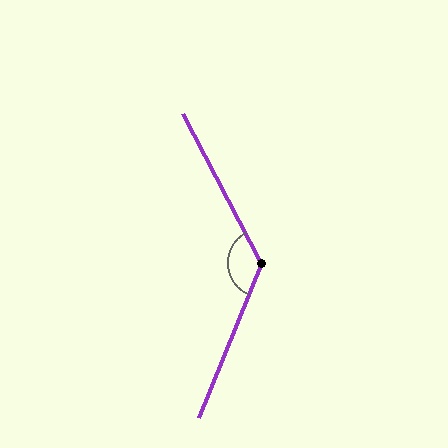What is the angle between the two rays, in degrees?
Approximately 131 degrees.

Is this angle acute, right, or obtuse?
It is obtuse.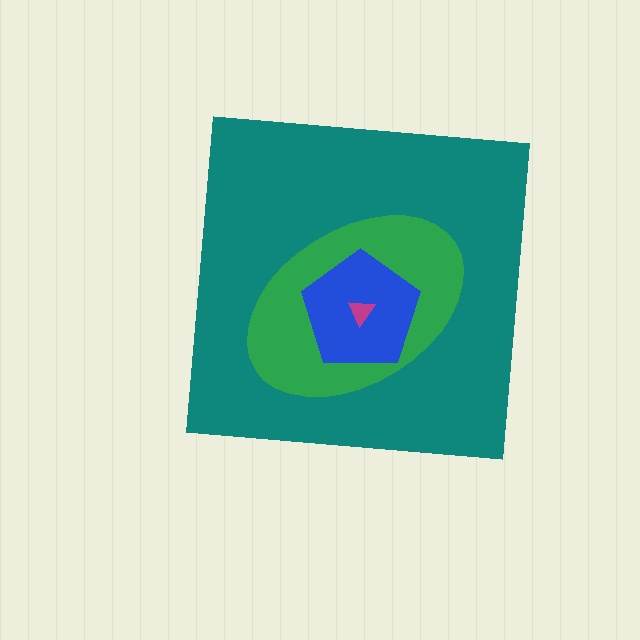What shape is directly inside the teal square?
The green ellipse.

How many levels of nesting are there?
4.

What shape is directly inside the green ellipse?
The blue pentagon.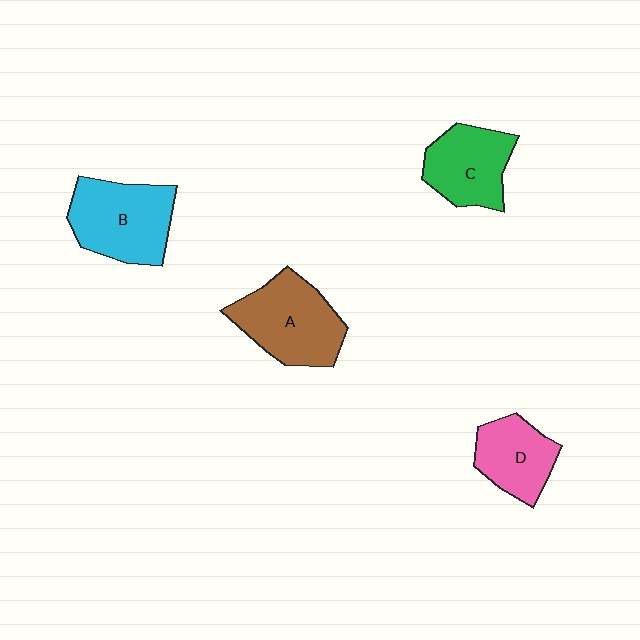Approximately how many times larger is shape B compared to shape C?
Approximately 1.3 times.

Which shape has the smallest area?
Shape D (pink).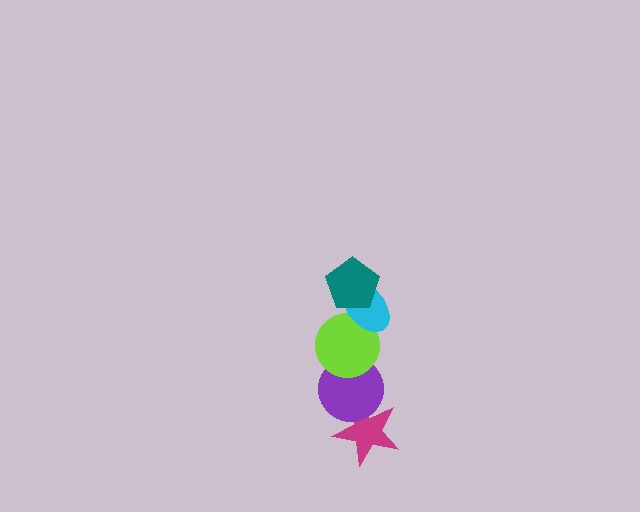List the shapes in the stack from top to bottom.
From top to bottom: the teal pentagon, the cyan ellipse, the lime circle, the purple circle, the magenta star.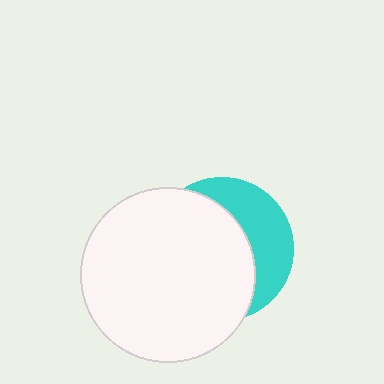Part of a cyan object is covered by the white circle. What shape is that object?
It is a circle.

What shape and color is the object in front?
The object in front is a white circle.